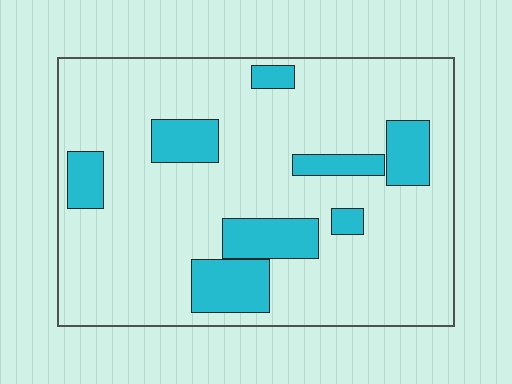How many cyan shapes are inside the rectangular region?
8.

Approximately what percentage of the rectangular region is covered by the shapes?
Approximately 20%.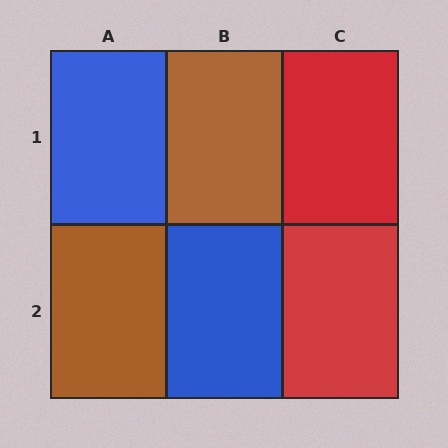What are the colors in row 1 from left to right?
Blue, brown, red.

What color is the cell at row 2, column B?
Blue.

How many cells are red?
2 cells are red.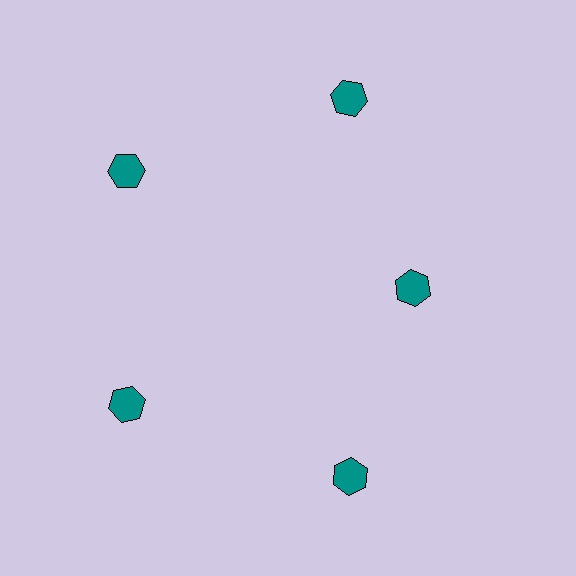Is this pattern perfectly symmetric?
No. The 5 teal hexagons are arranged in a ring, but one element near the 3 o'clock position is pulled inward toward the center, breaking the 5-fold rotational symmetry.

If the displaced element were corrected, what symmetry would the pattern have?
It would have 5-fold rotational symmetry — the pattern would map onto itself every 72 degrees.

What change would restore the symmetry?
The symmetry would be restored by moving it outward, back onto the ring so that all 5 hexagons sit at equal angles and equal distance from the center.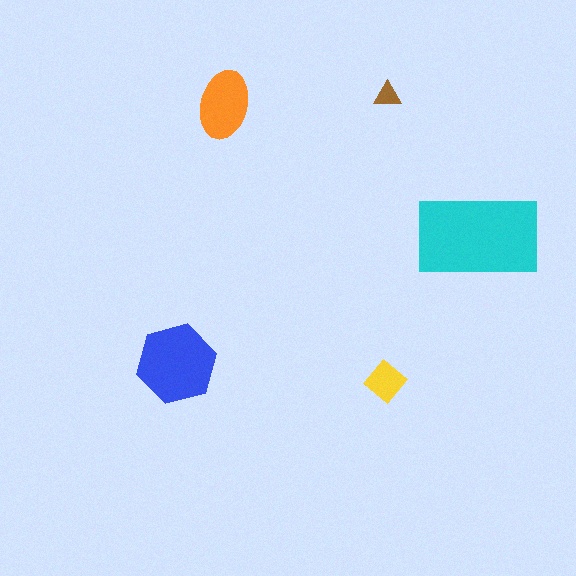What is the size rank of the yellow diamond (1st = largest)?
4th.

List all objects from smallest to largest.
The brown triangle, the yellow diamond, the orange ellipse, the blue hexagon, the cyan rectangle.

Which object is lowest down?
The yellow diamond is bottommost.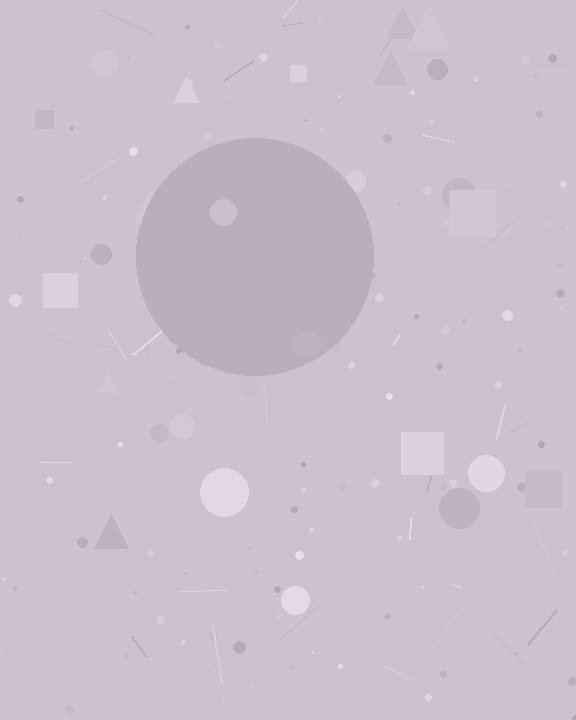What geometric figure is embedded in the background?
A circle is embedded in the background.